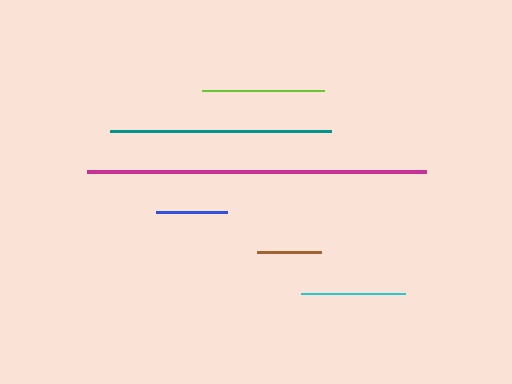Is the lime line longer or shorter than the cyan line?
The lime line is longer than the cyan line.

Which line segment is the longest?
The magenta line is the longest at approximately 339 pixels.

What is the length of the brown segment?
The brown segment is approximately 64 pixels long.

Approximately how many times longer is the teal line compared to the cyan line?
The teal line is approximately 2.1 times the length of the cyan line.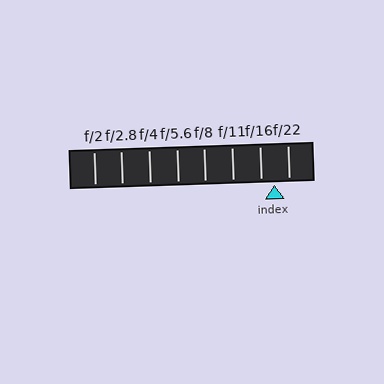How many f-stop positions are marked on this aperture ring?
There are 8 f-stop positions marked.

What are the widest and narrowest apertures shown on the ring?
The widest aperture shown is f/2 and the narrowest is f/22.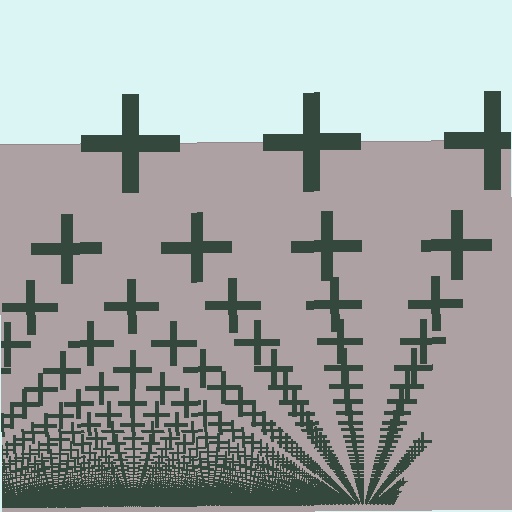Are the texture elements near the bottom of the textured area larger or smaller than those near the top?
Smaller. The gradient is inverted — elements near the bottom are smaller and denser.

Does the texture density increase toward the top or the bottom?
Density increases toward the bottom.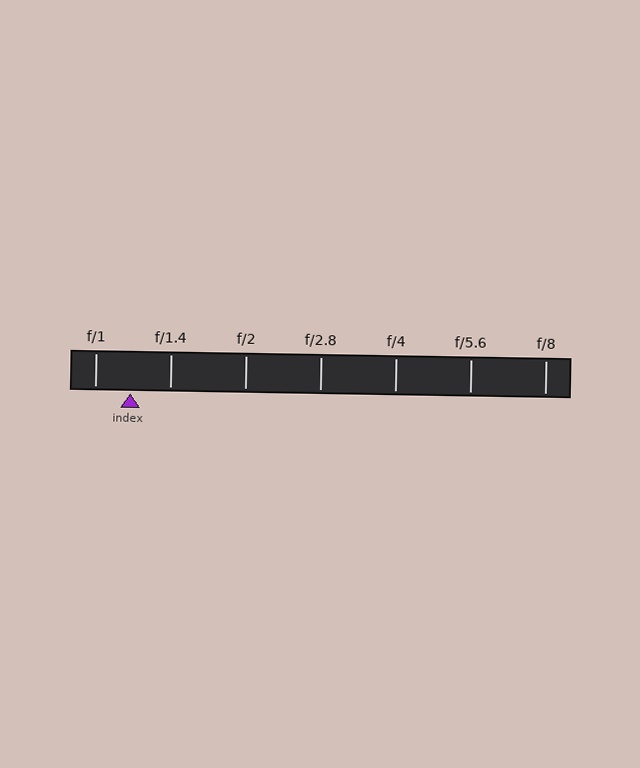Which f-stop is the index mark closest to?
The index mark is closest to f/1.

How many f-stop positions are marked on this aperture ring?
There are 7 f-stop positions marked.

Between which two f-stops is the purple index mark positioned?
The index mark is between f/1 and f/1.4.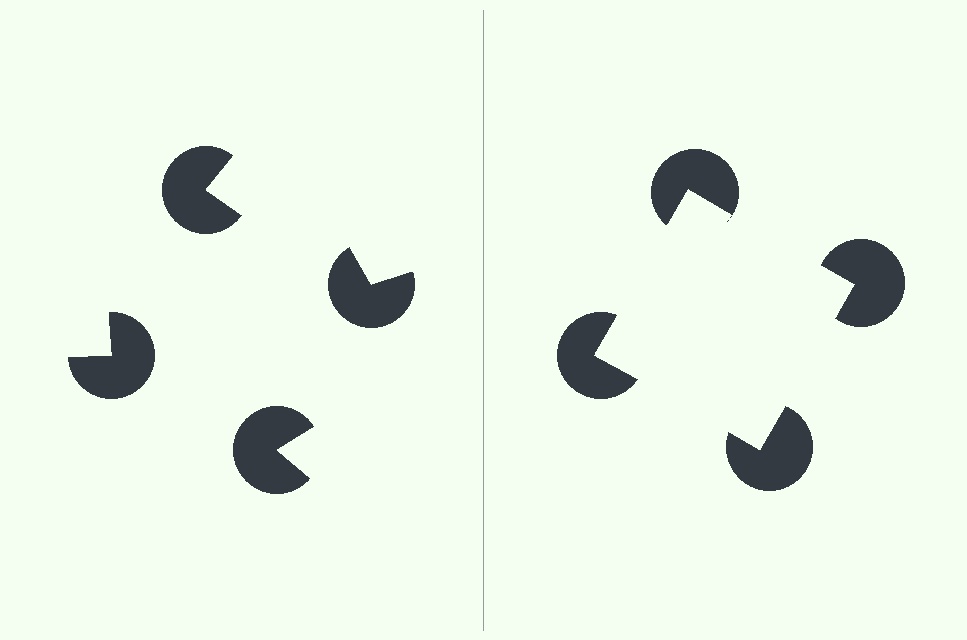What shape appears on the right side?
An illusory square.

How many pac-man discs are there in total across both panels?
8 — 4 on each side.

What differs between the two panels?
The pac-man discs are positioned identically on both sides; only the wedge orientations differ. On the right they align to a square; on the left they are misaligned.